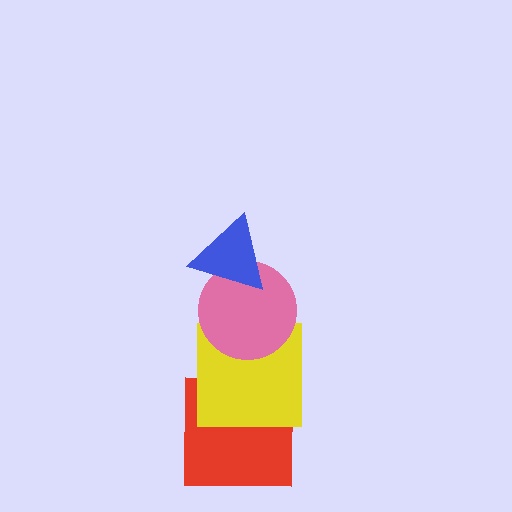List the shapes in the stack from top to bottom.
From top to bottom: the blue triangle, the pink circle, the yellow square, the red square.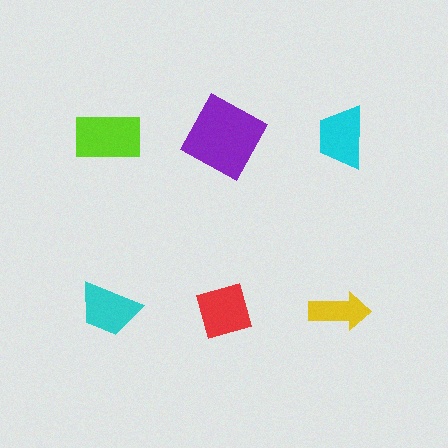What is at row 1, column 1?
A lime rectangle.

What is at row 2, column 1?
A cyan trapezoid.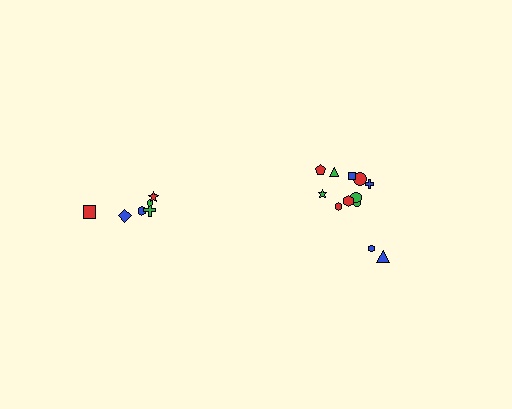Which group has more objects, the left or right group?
The right group.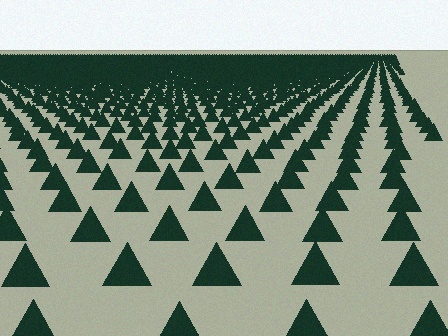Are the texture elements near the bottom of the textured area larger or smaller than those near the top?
Larger. Near the bottom, elements are closer to the viewer and appear at a bigger on-screen size.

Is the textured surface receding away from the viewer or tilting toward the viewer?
The surface is receding away from the viewer. Texture elements get smaller and denser toward the top.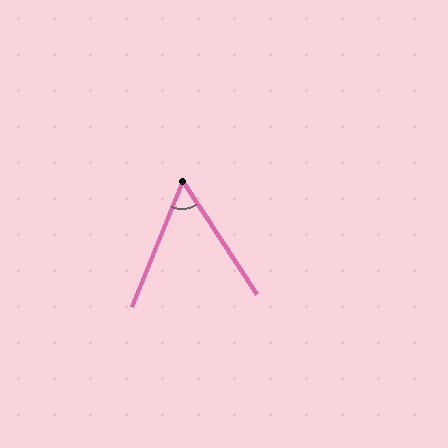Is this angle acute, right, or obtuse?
It is acute.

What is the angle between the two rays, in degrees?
Approximately 55 degrees.